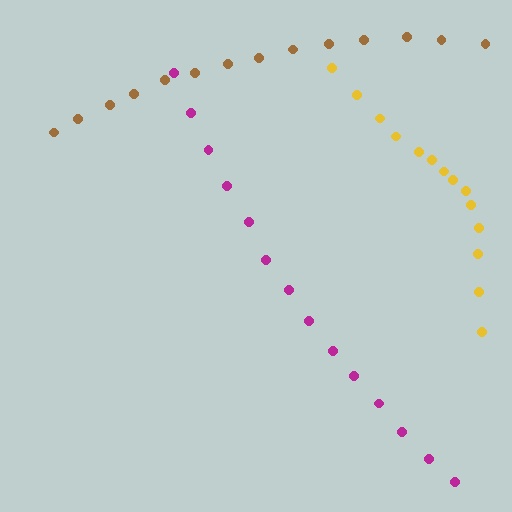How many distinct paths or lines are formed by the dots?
There are 3 distinct paths.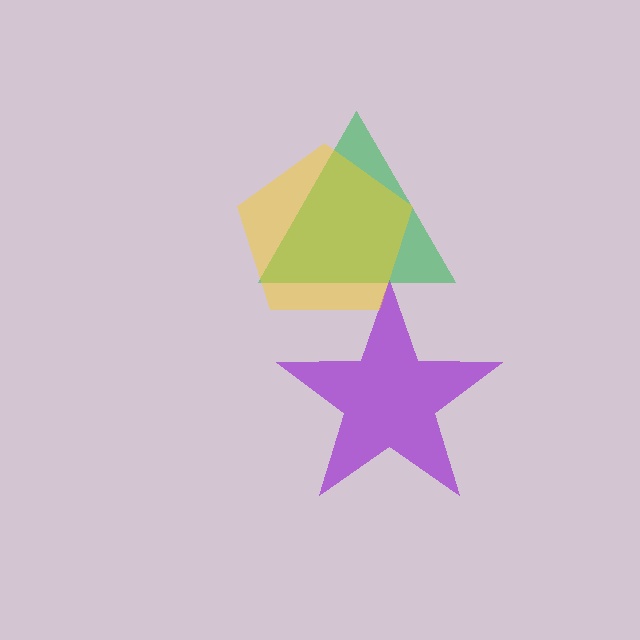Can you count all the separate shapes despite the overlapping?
Yes, there are 3 separate shapes.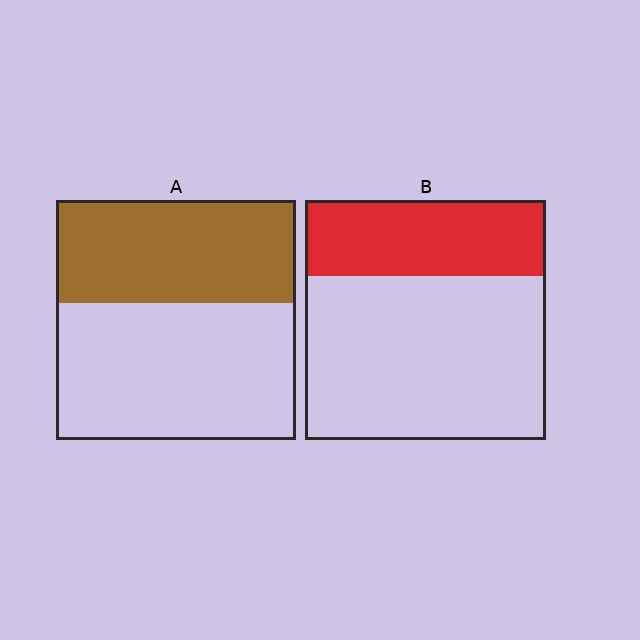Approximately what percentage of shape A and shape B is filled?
A is approximately 45% and B is approximately 30%.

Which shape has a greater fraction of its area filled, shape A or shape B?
Shape A.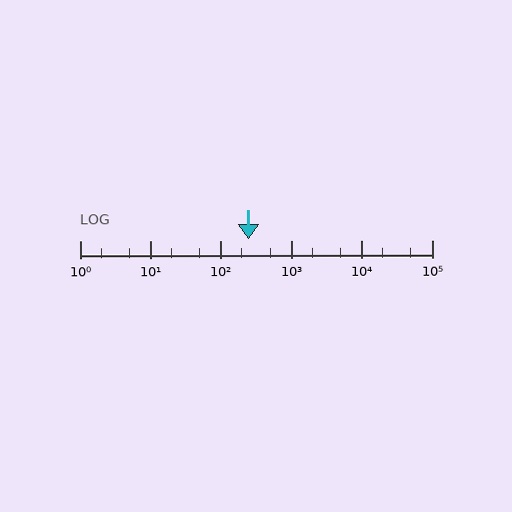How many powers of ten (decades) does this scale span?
The scale spans 5 decades, from 1 to 100000.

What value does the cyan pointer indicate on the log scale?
The pointer indicates approximately 250.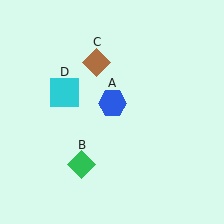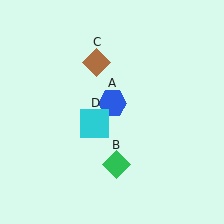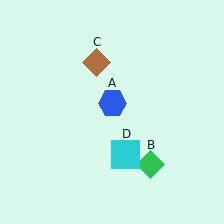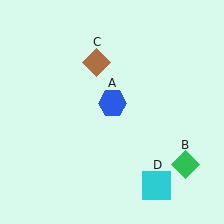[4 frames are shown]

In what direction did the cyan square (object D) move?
The cyan square (object D) moved down and to the right.